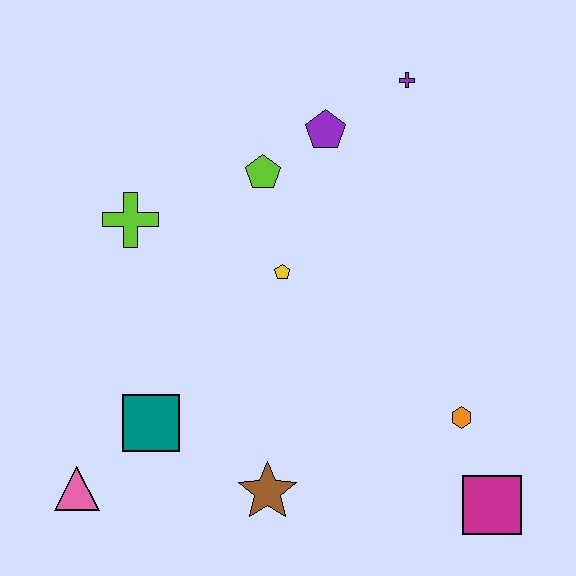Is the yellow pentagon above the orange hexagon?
Yes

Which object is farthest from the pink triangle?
The purple cross is farthest from the pink triangle.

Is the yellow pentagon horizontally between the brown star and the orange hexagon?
Yes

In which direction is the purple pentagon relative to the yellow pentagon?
The purple pentagon is above the yellow pentagon.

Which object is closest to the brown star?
The teal square is closest to the brown star.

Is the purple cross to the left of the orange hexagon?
Yes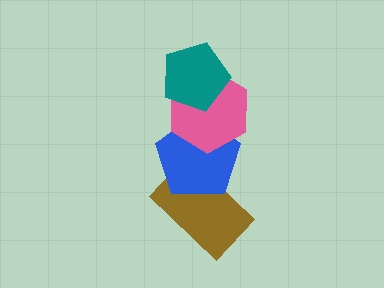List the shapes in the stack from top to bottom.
From top to bottom: the teal pentagon, the pink hexagon, the blue pentagon, the brown rectangle.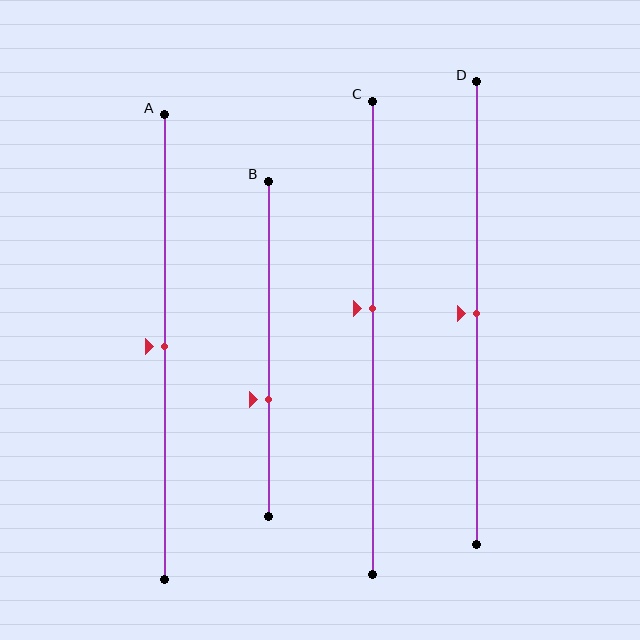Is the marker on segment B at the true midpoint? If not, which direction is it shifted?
No, the marker on segment B is shifted downward by about 15% of the segment length.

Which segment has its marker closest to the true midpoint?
Segment A has its marker closest to the true midpoint.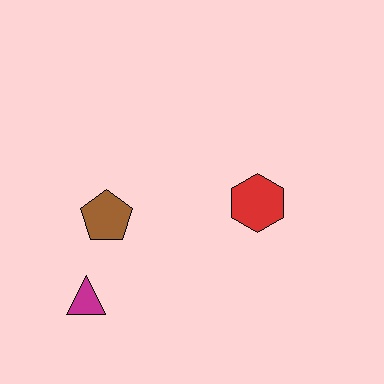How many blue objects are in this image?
There are no blue objects.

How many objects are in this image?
There are 3 objects.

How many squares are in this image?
There are no squares.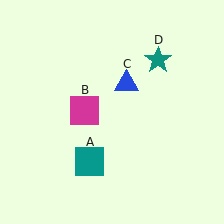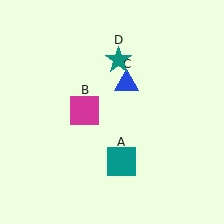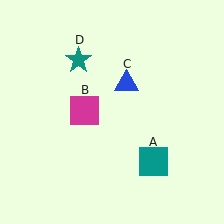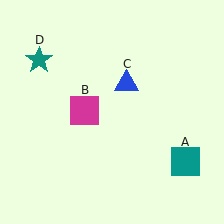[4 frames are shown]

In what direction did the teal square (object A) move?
The teal square (object A) moved right.